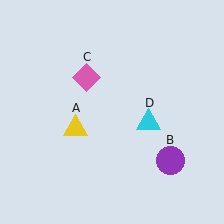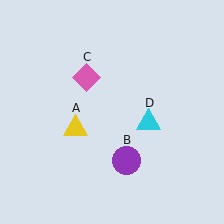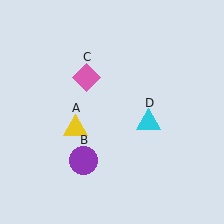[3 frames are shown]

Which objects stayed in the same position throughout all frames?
Yellow triangle (object A) and pink diamond (object C) and cyan triangle (object D) remained stationary.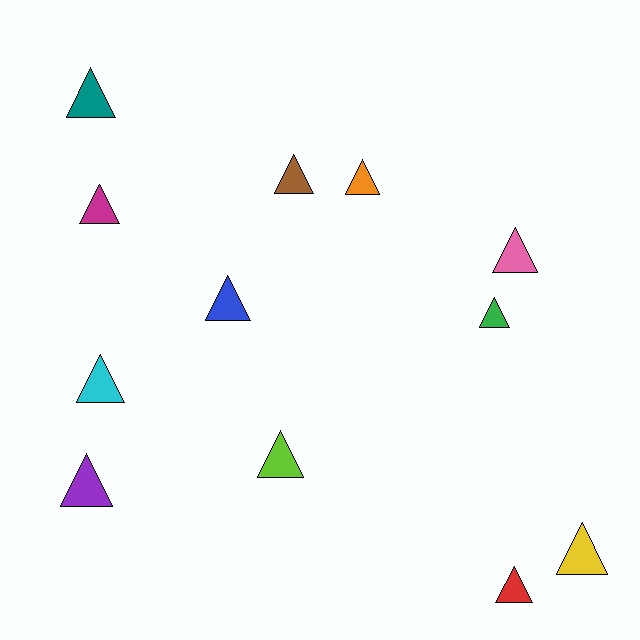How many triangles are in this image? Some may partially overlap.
There are 12 triangles.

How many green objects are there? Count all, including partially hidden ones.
There is 1 green object.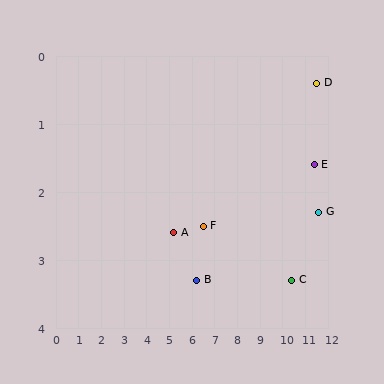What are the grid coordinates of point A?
Point A is at approximately (5.2, 2.6).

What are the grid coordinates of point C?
Point C is at approximately (10.4, 3.3).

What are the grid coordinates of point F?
Point F is at approximately (6.5, 2.5).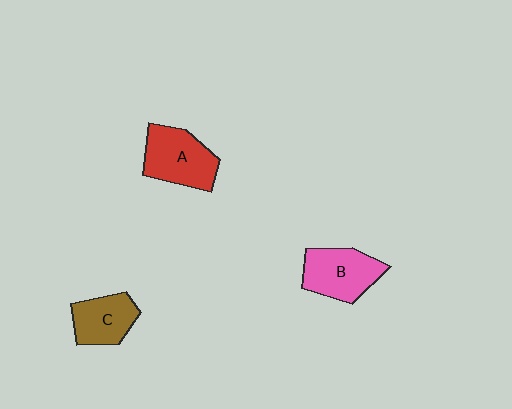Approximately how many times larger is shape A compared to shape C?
Approximately 1.3 times.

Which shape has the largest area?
Shape A (red).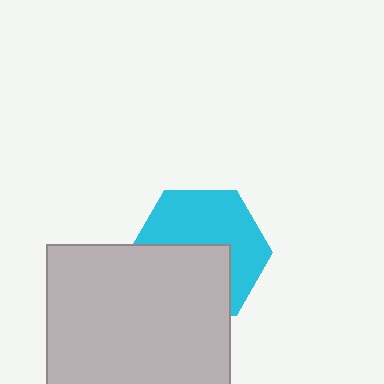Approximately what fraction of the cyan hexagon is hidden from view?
Roughly 46% of the cyan hexagon is hidden behind the light gray square.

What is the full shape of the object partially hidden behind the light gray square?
The partially hidden object is a cyan hexagon.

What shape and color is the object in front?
The object in front is a light gray square.